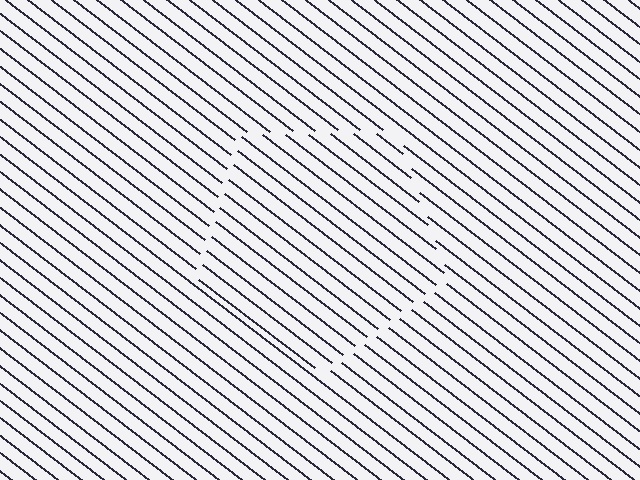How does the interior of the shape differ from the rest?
The interior of the shape contains the same grating, shifted by half a period — the contour is defined by the phase discontinuity where line-ends from the inner and outer gratings abut.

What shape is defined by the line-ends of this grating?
An illusory pentagon. The interior of the shape contains the same grating, shifted by half a period — the contour is defined by the phase discontinuity where line-ends from the inner and outer gratings abut.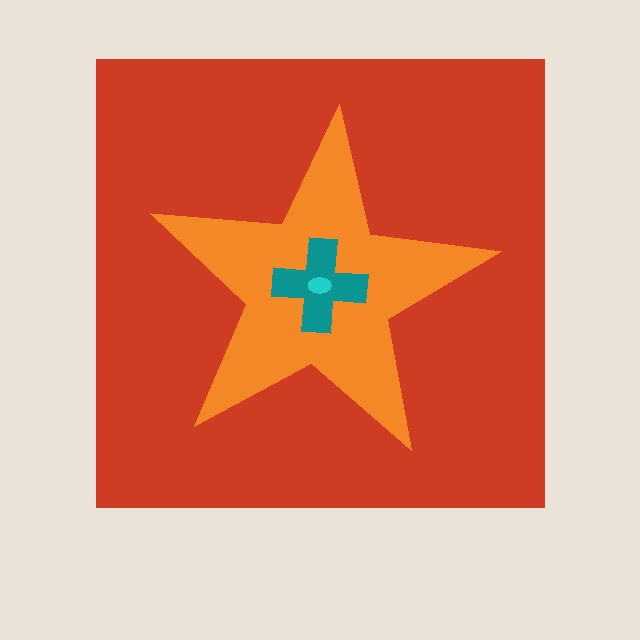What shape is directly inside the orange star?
The teal cross.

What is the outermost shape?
The red square.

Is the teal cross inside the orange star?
Yes.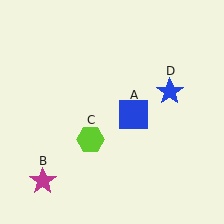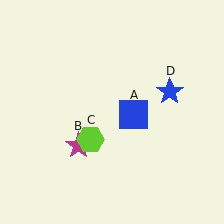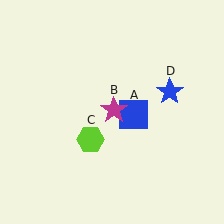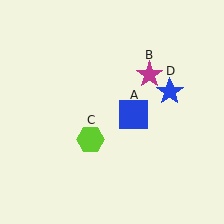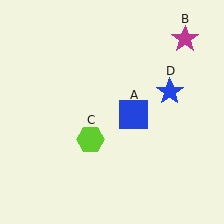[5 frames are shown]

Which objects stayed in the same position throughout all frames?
Blue square (object A) and lime hexagon (object C) and blue star (object D) remained stationary.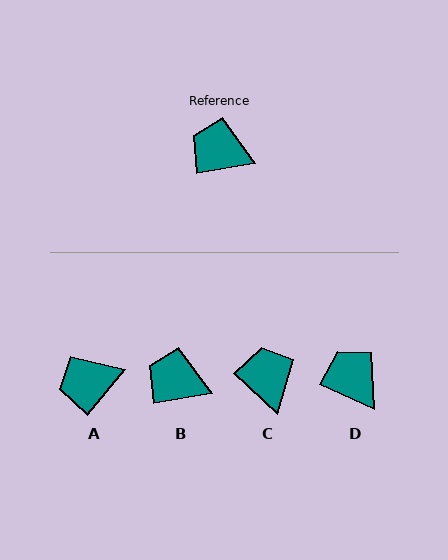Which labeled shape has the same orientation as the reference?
B.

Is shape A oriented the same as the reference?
No, it is off by about 40 degrees.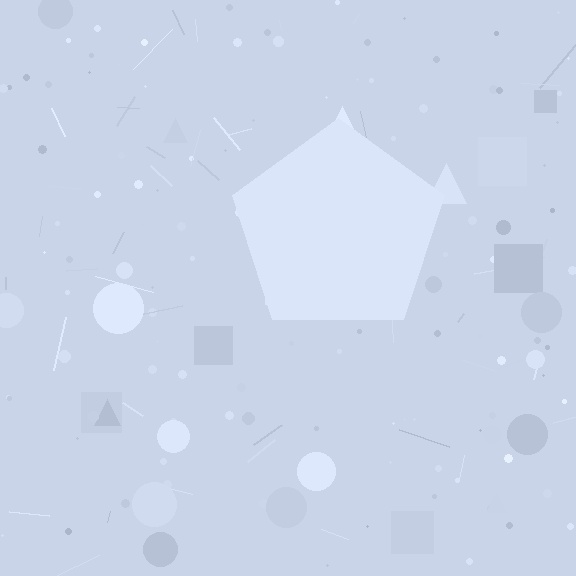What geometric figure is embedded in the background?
A pentagon is embedded in the background.